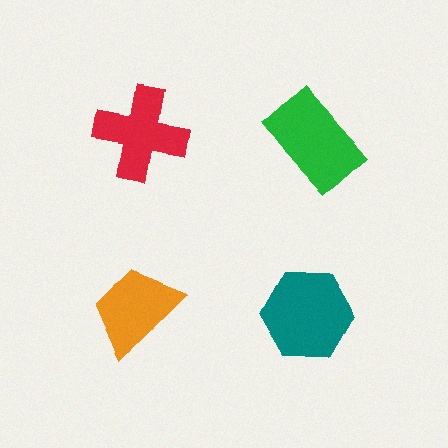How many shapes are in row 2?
2 shapes.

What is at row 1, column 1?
A red cross.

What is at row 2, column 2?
A teal hexagon.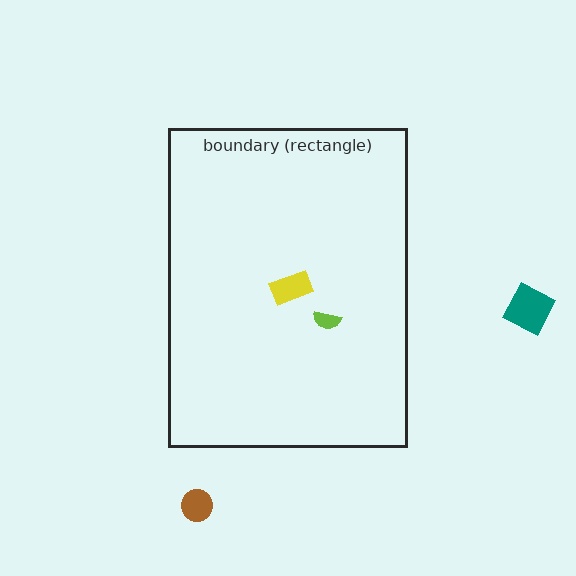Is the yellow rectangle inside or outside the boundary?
Inside.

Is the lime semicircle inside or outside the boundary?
Inside.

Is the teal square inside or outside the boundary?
Outside.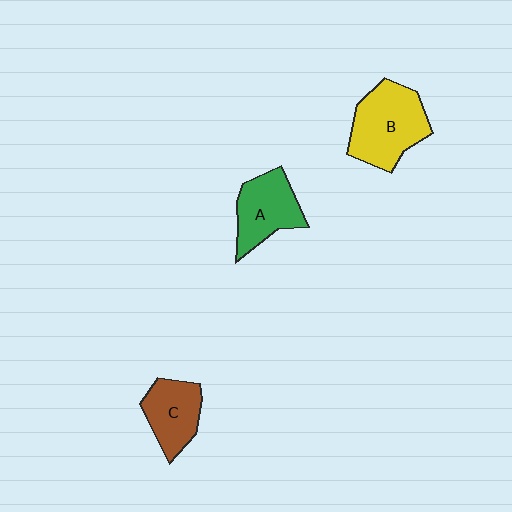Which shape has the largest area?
Shape B (yellow).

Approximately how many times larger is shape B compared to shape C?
Approximately 1.5 times.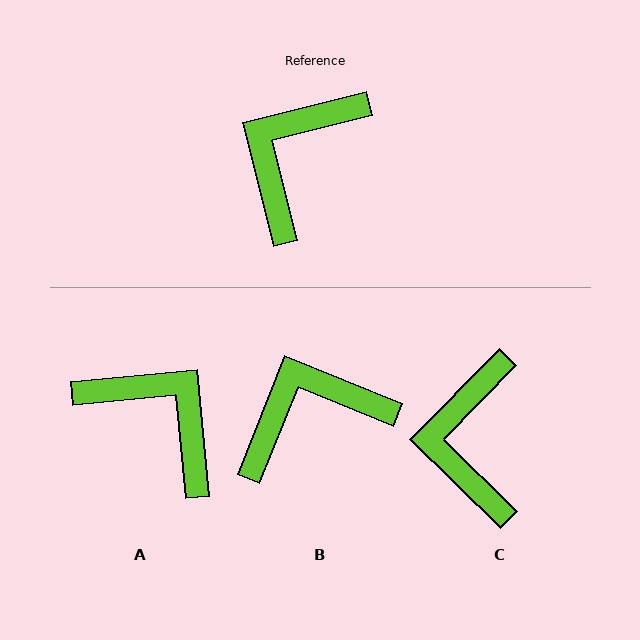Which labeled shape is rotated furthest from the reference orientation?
A, about 99 degrees away.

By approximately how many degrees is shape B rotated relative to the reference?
Approximately 36 degrees clockwise.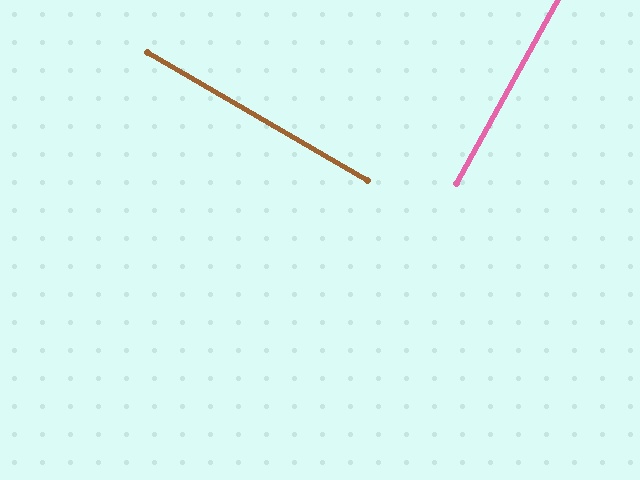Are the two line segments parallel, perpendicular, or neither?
Perpendicular — they meet at approximately 89°.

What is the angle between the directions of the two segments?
Approximately 89 degrees.